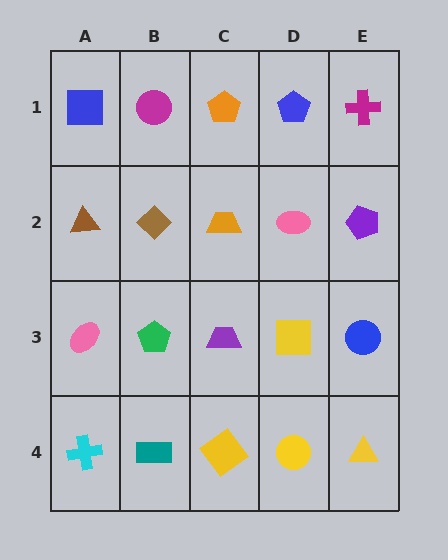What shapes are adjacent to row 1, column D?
A pink ellipse (row 2, column D), an orange pentagon (row 1, column C), a magenta cross (row 1, column E).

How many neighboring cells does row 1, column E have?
2.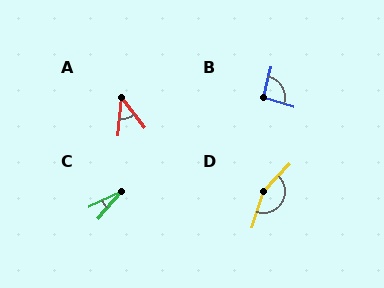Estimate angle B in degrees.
Approximately 93 degrees.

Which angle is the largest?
D, at approximately 154 degrees.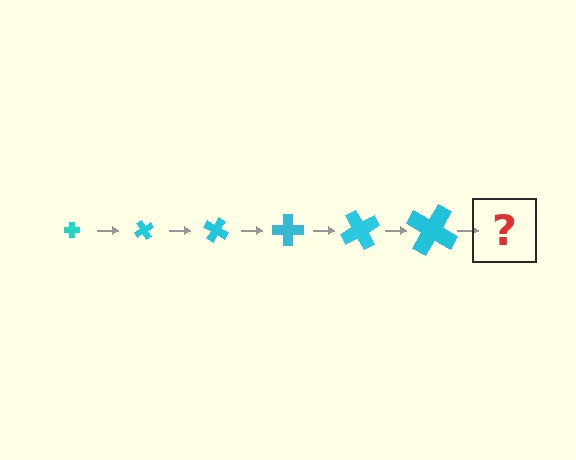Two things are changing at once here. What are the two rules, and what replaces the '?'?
The two rules are that the cross grows larger each step and it rotates 60 degrees each step. The '?' should be a cross, larger than the previous one and rotated 360 degrees from the start.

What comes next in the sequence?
The next element should be a cross, larger than the previous one and rotated 360 degrees from the start.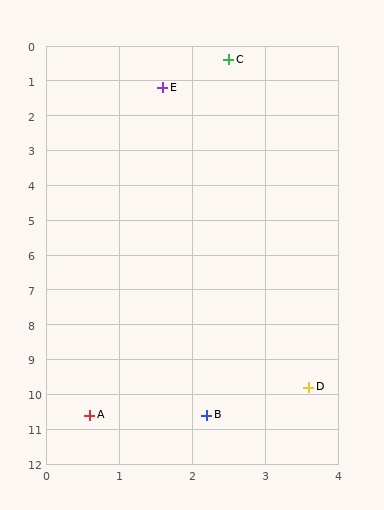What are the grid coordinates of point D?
Point D is at approximately (3.6, 9.8).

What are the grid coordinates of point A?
Point A is at approximately (0.6, 10.6).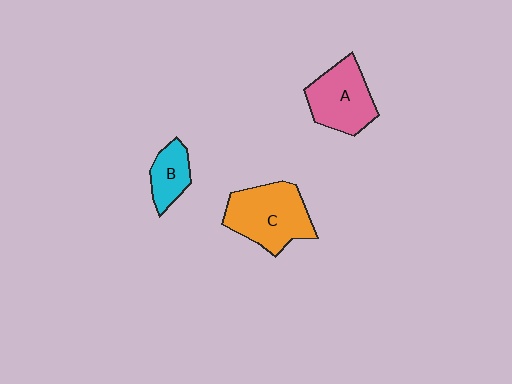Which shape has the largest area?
Shape C (orange).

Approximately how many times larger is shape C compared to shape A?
Approximately 1.2 times.